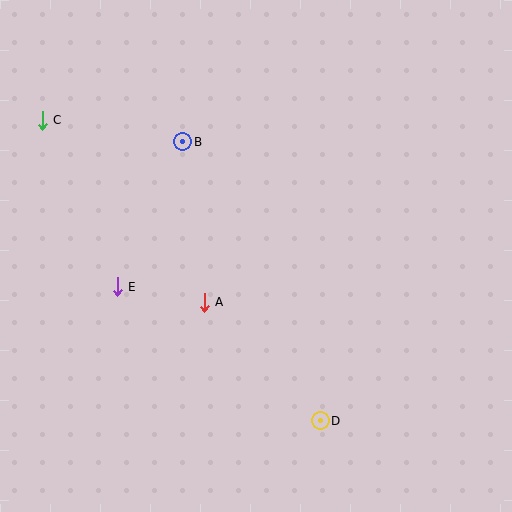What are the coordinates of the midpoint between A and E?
The midpoint between A and E is at (161, 294).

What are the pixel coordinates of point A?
Point A is at (204, 302).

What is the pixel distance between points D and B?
The distance between D and B is 311 pixels.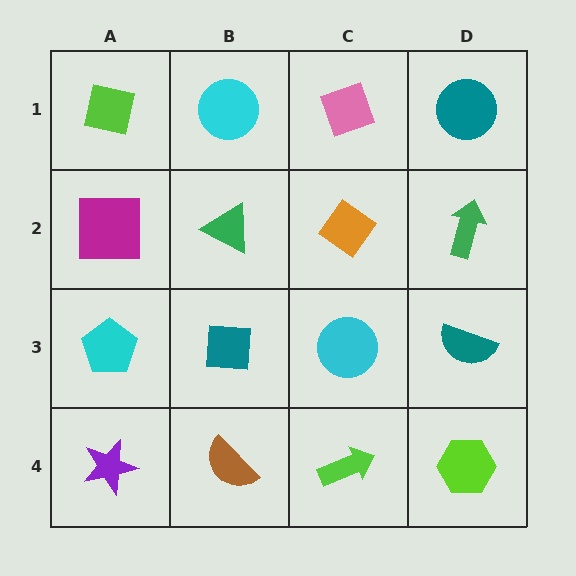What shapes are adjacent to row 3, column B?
A green triangle (row 2, column B), a brown semicircle (row 4, column B), a cyan pentagon (row 3, column A), a cyan circle (row 3, column C).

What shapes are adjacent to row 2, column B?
A cyan circle (row 1, column B), a teal square (row 3, column B), a magenta square (row 2, column A), an orange diamond (row 2, column C).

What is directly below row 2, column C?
A cyan circle.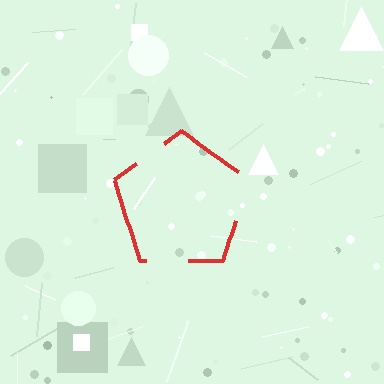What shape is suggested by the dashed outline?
The dashed outline suggests a pentagon.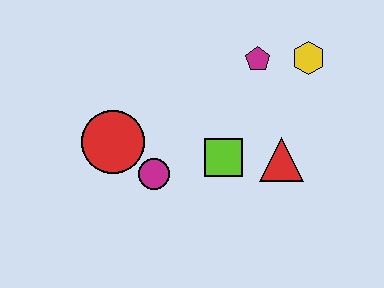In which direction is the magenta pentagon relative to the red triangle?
The magenta pentagon is above the red triangle.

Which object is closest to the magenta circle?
The red circle is closest to the magenta circle.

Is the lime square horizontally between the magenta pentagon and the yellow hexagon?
No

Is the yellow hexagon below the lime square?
No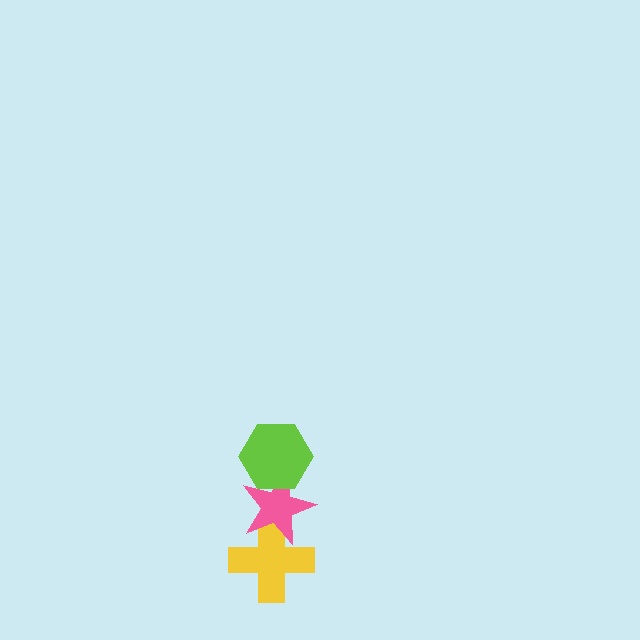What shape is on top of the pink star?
The lime hexagon is on top of the pink star.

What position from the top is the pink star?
The pink star is 2nd from the top.